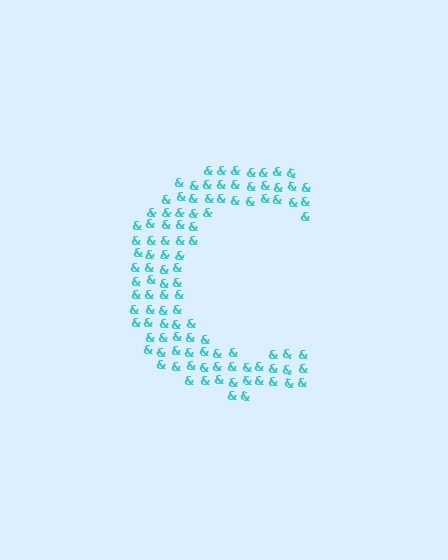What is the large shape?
The large shape is the letter C.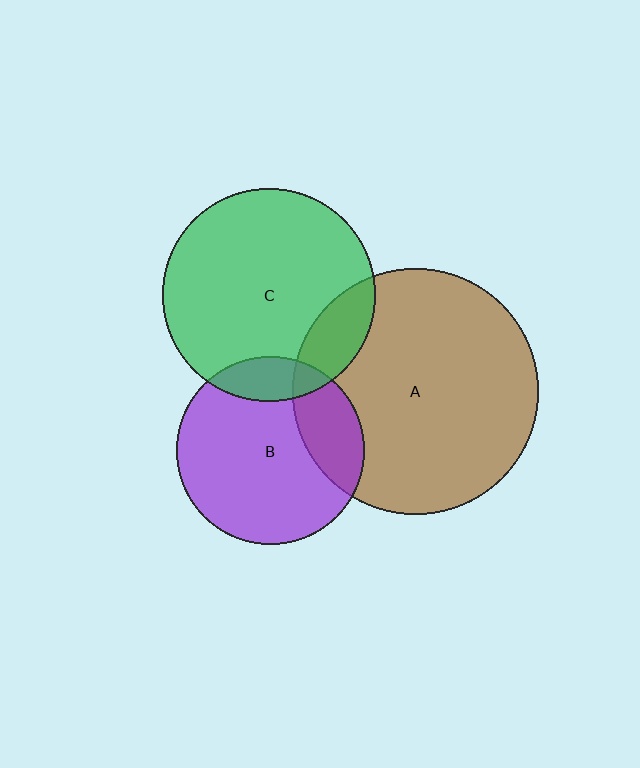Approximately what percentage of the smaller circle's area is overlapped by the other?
Approximately 15%.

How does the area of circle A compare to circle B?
Approximately 1.7 times.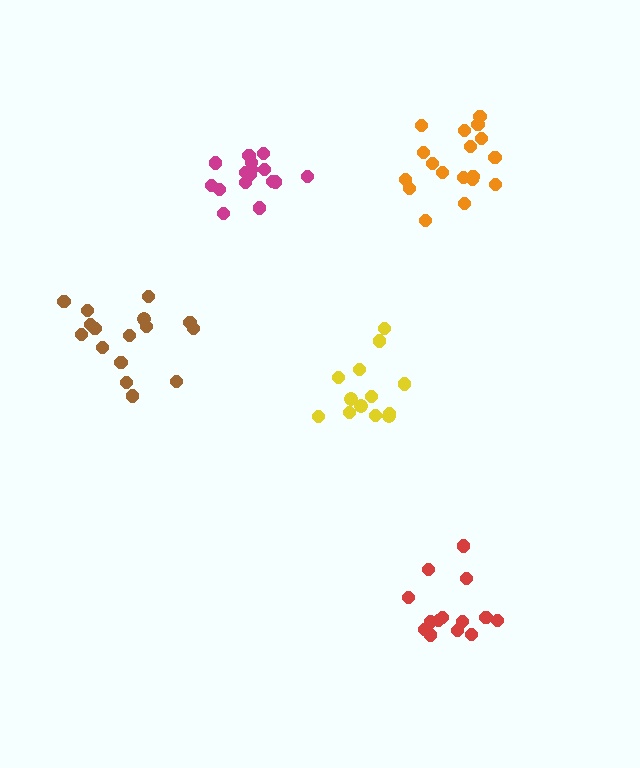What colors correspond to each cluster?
The clusters are colored: brown, yellow, orange, red, magenta.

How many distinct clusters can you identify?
There are 5 distinct clusters.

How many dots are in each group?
Group 1: 16 dots, Group 2: 13 dots, Group 3: 18 dots, Group 4: 14 dots, Group 5: 16 dots (77 total).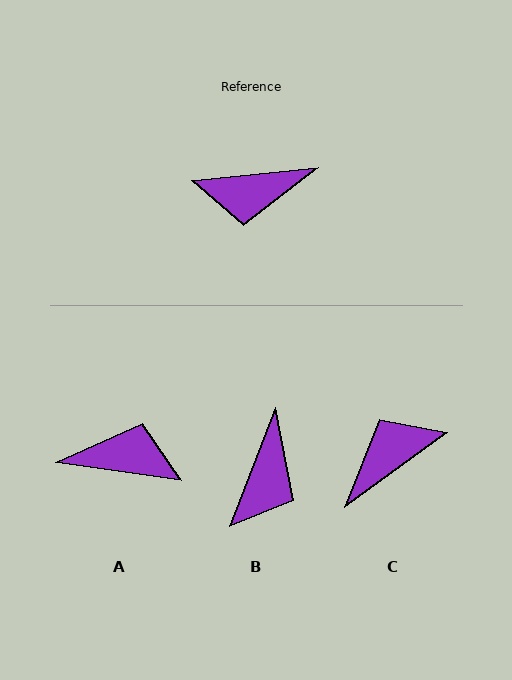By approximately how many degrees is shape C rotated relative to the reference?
Approximately 149 degrees clockwise.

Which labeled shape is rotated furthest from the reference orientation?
A, about 166 degrees away.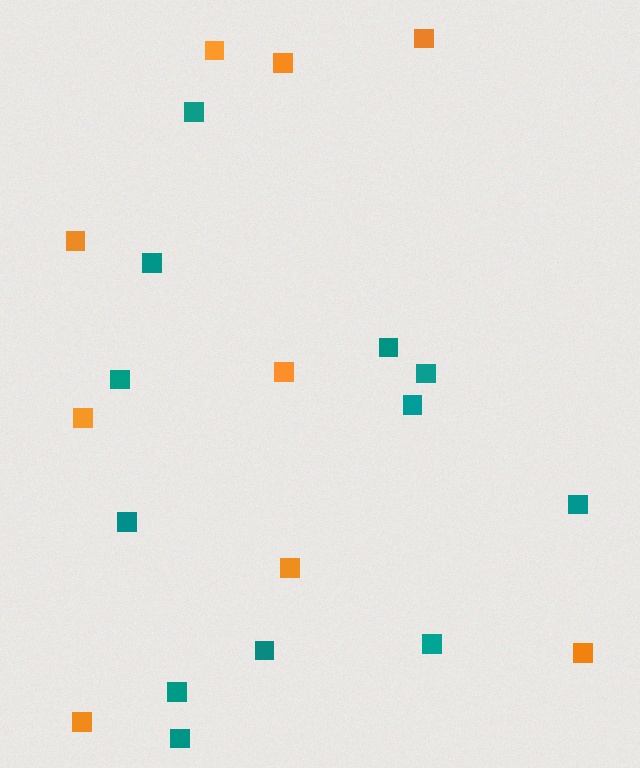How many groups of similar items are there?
There are 2 groups: one group of teal squares (12) and one group of orange squares (9).